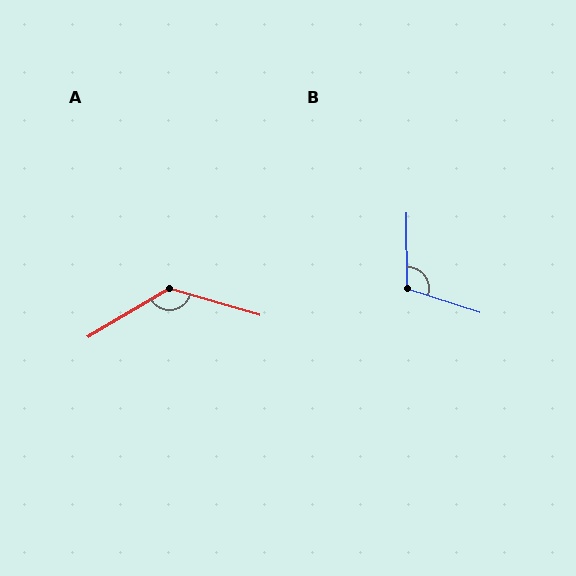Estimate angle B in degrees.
Approximately 108 degrees.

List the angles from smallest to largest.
B (108°), A (133°).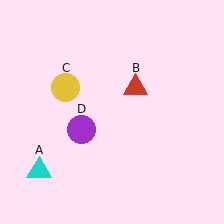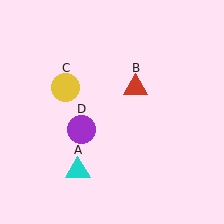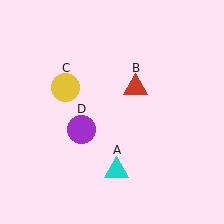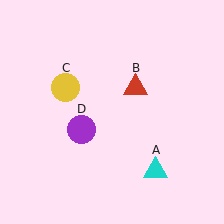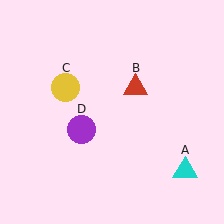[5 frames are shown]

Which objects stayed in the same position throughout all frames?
Red triangle (object B) and yellow circle (object C) and purple circle (object D) remained stationary.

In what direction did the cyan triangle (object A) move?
The cyan triangle (object A) moved right.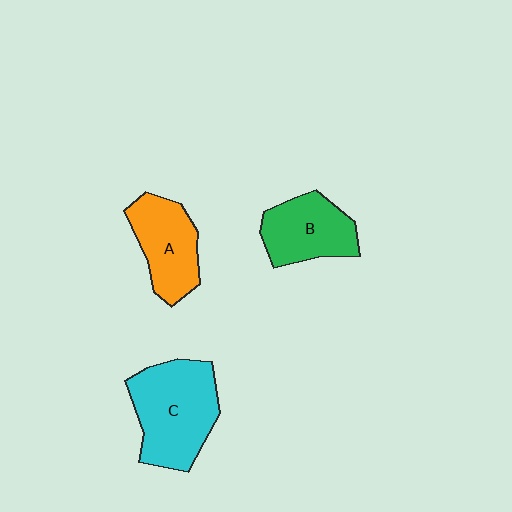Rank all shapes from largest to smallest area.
From largest to smallest: C (cyan), A (orange), B (green).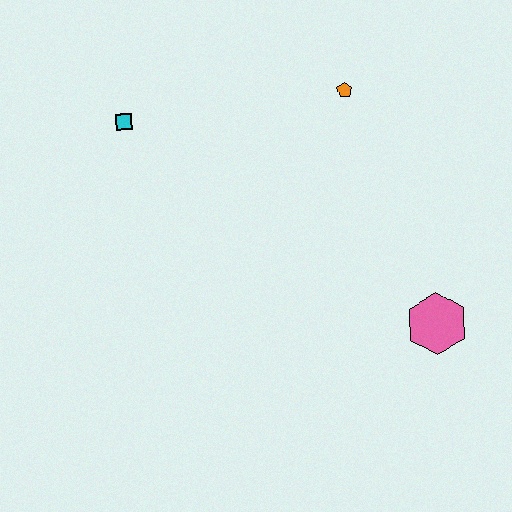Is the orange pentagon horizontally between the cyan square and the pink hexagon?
Yes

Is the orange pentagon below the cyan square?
No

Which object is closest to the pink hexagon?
The orange pentagon is closest to the pink hexagon.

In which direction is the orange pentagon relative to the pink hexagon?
The orange pentagon is above the pink hexagon.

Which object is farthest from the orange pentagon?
The pink hexagon is farthest from the orange pentagon.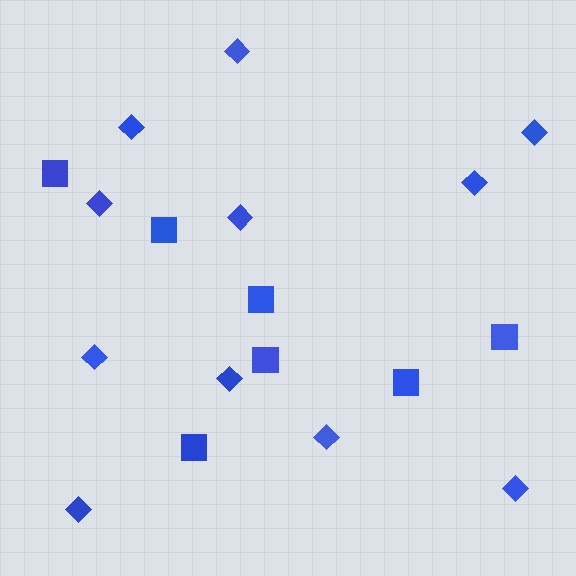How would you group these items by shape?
There are 2 groups: one group of diamonds (11) and one group of squares (7).